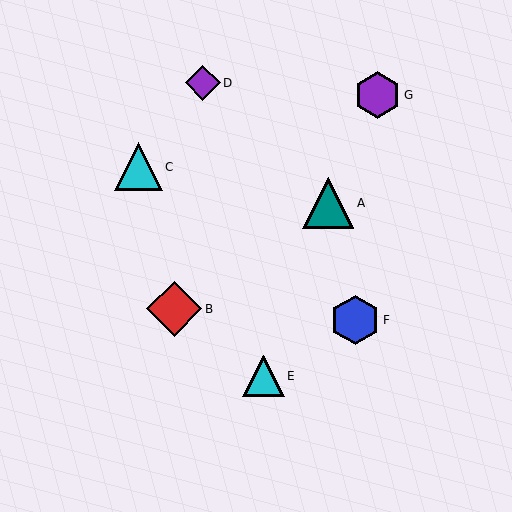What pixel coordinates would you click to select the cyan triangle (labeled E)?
Click at (263, 376) to select the cyan triangle E.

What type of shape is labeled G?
Shape G is a purple hexagon.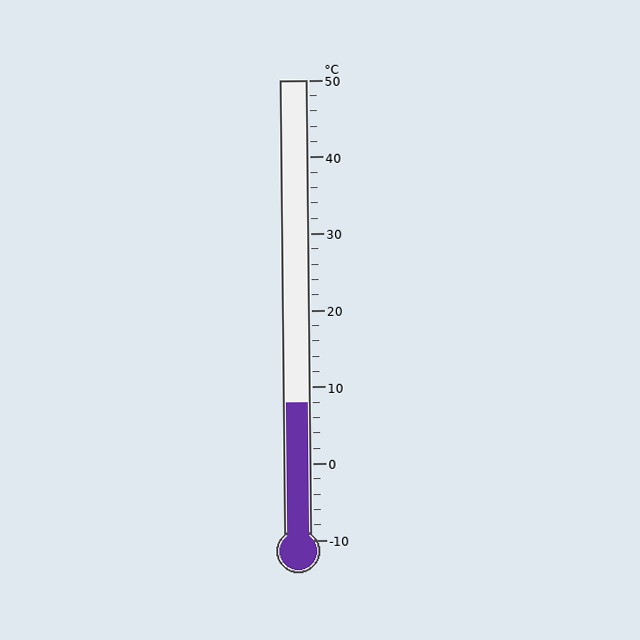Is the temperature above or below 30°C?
The temperature is below 30°C.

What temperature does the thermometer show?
The thermometer shows approximately 8°C.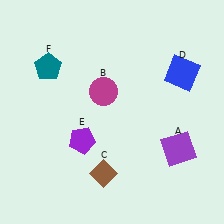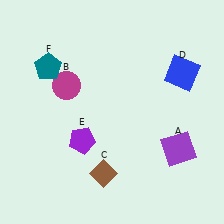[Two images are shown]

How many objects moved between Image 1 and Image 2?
1 object moved between the two images.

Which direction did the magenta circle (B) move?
The magenta circle (B) moved left.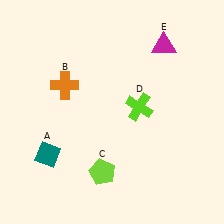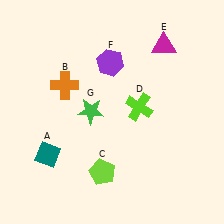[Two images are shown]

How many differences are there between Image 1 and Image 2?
There are 2 differences between the two images.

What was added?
A purple hexagon (F), a green star (G) were added in Image 2.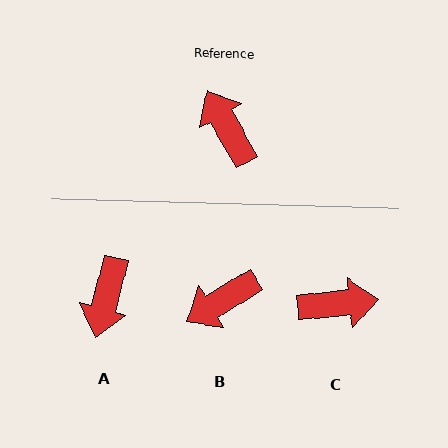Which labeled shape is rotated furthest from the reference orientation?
A, about 135 degrees away.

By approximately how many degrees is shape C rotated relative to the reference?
Approximately 114 degrees clockwise.